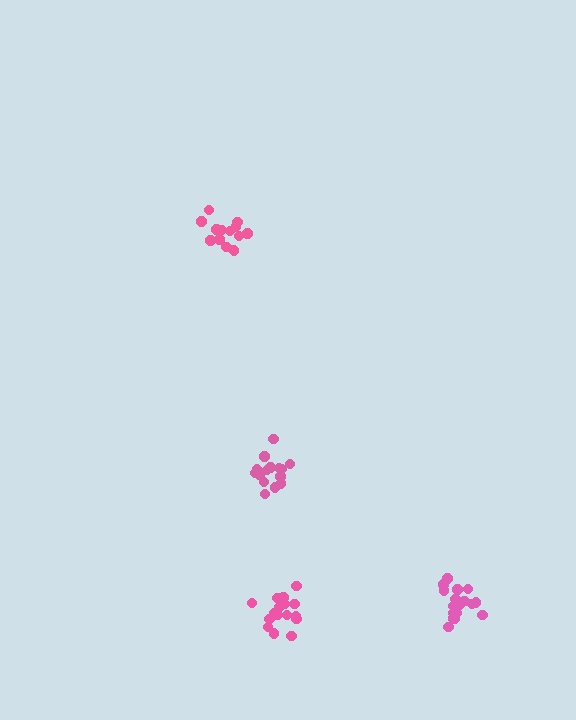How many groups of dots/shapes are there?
There are 4 groups.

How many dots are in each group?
Group 1: 16 dots, Group 2: 15 dots, Group 3: 18 dots, Group 4: 13 dots (62 total).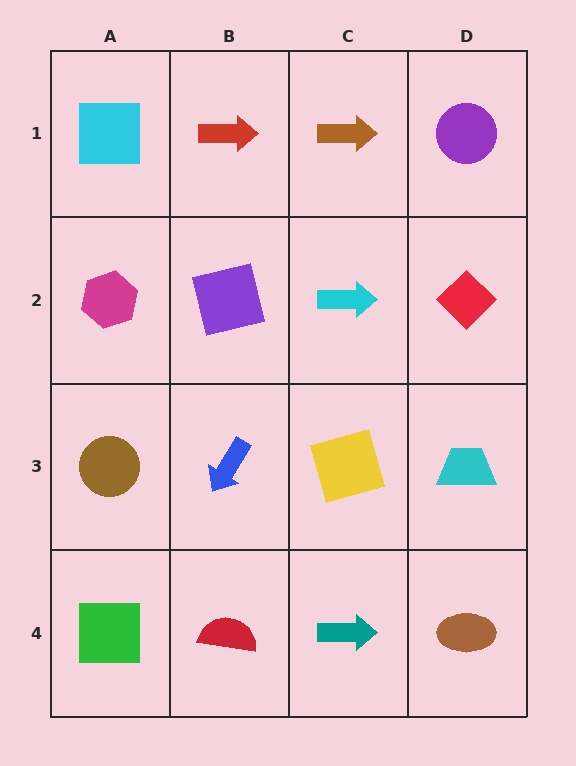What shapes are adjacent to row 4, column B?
A blue arrow (row 3, column B), a green square (row 4, column A), a teal arrow (row 4, column C).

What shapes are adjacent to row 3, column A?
A magenta hexagon (row 2, column A), a green square (row 4, column A), a blue arrow (row 3, column B).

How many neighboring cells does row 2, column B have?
4.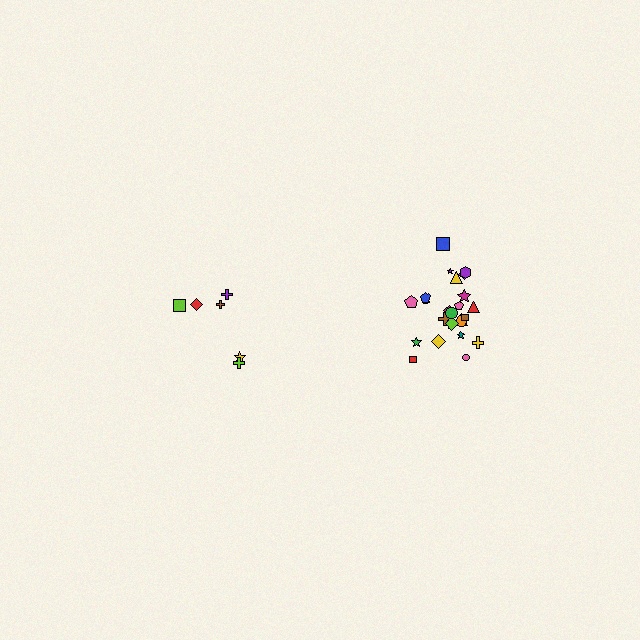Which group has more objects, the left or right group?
The right group.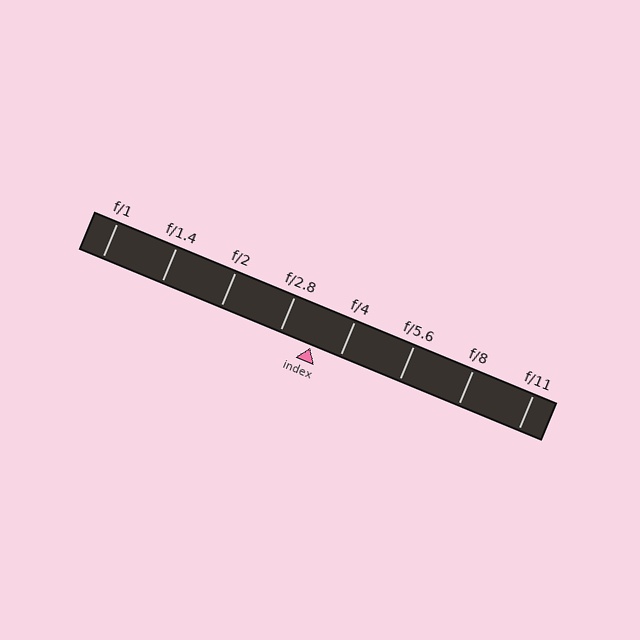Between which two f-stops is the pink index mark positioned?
The index mark is between f/2.8 and f/4.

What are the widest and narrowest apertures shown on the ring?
The widest aperture shown is f/1 and the narrowest is f/11.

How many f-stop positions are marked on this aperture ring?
There are 8 f-stop positions marked.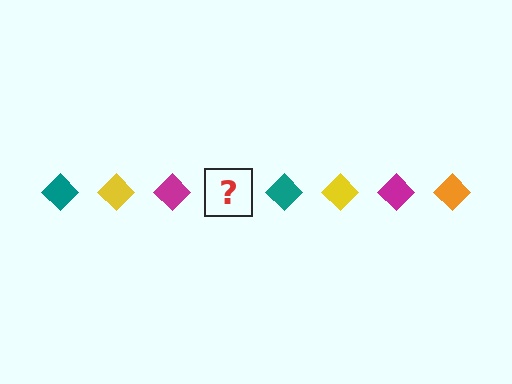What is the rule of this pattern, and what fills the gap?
The rule is that the pattern cycles through teal, yellow, magenta, orange diamonds. The gap should be filled with an orange diamond.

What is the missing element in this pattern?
The missing element is an orange diamond.